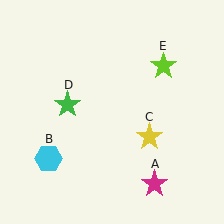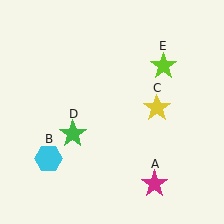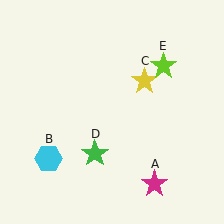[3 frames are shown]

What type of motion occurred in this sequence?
The yellow star (object C), green star (object D) rotated counterclockwise around the center of the scene.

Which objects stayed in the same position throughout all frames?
Magenta star (object A) and cyan hexagon (object B) and lime star (object E) remained stationary.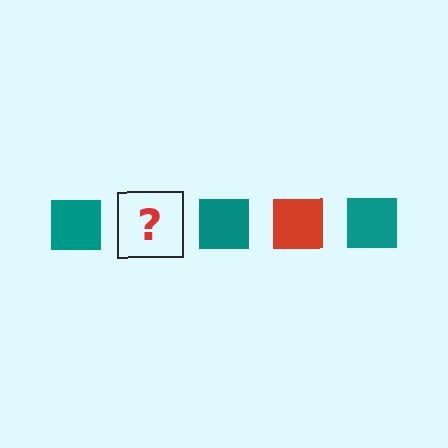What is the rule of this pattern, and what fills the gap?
The rule is that the pattern cycles through teal, red squares. The gap should be filled with a red square.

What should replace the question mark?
The question mark should be replaced with a red square.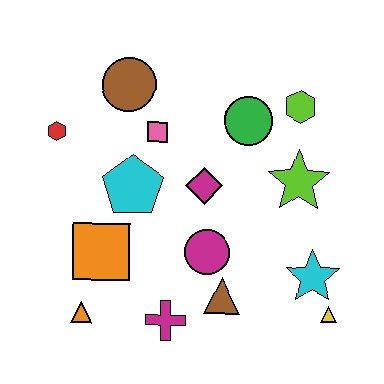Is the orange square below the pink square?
Yes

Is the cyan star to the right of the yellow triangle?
No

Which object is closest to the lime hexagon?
The green circle is closest to the lime hexagon.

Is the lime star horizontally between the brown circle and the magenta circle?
No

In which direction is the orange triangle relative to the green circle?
The orange triangle is below the green circle.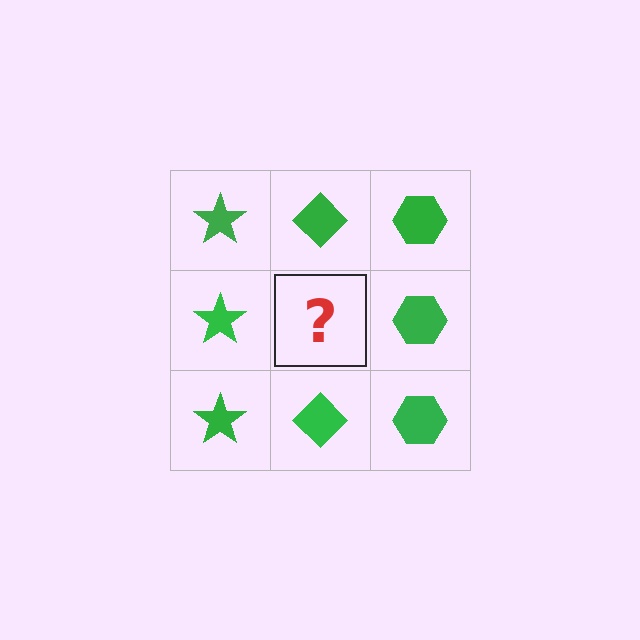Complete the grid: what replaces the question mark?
The question mark should be replaced with a green diamond.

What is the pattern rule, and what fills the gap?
The rule is that each column has a consistent shape. The gap should be filled with a green diamond.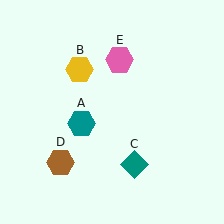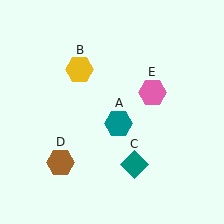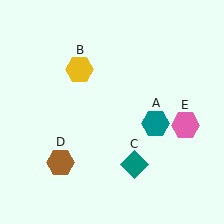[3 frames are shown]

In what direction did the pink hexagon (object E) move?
The pink hexagon (object E) moved down and to the right.